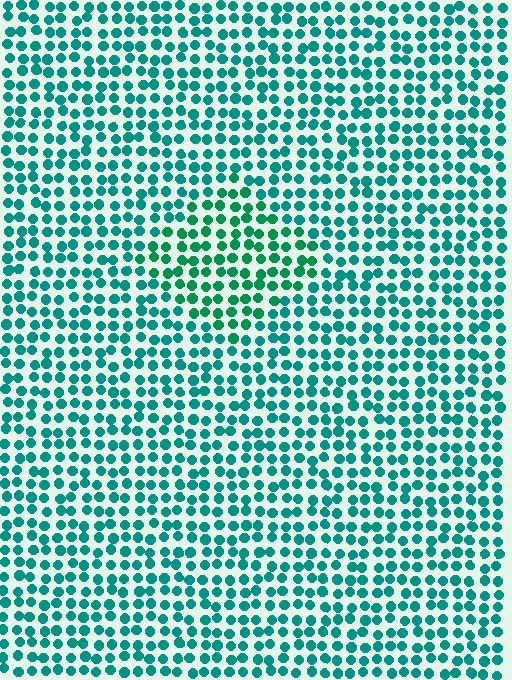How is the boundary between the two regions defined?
The boundary is defined purely by a slight shift in hue (about 23 degrees). Spacing, size, and orientation are identical on both sides.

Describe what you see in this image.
The image is filled with small teal elements in a uniform arrangement. A diamond-shaped region is visible where the elements are tinted to a slightly different hue, forming a subtle color boundary.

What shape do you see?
I see a diamond.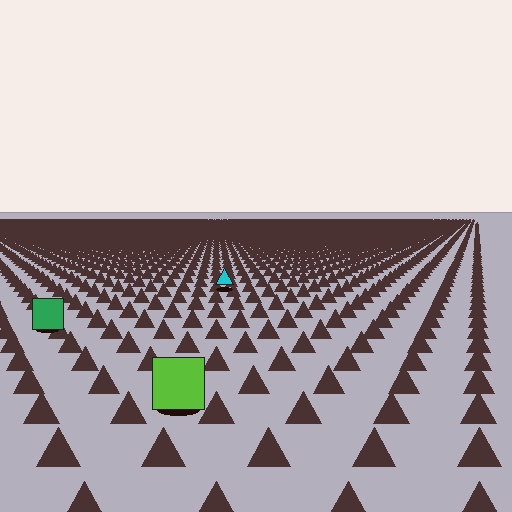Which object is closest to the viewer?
The lime square is closest. The texture marks near it are larger and more spread out.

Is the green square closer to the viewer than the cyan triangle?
Yes. The green square is closer — you can tell from the texture gradient: the ground texture is coarser near it.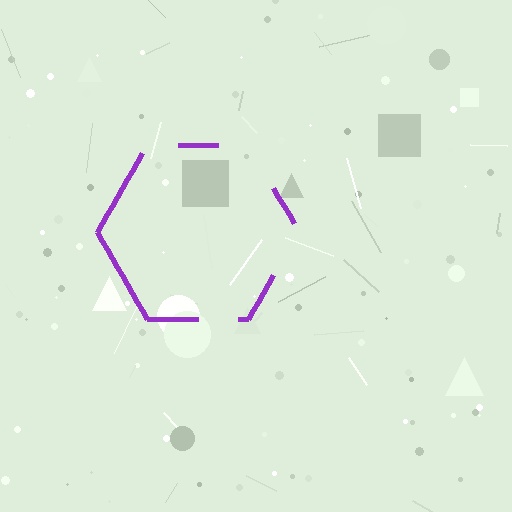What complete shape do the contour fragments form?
The contour fragments form a hexagon.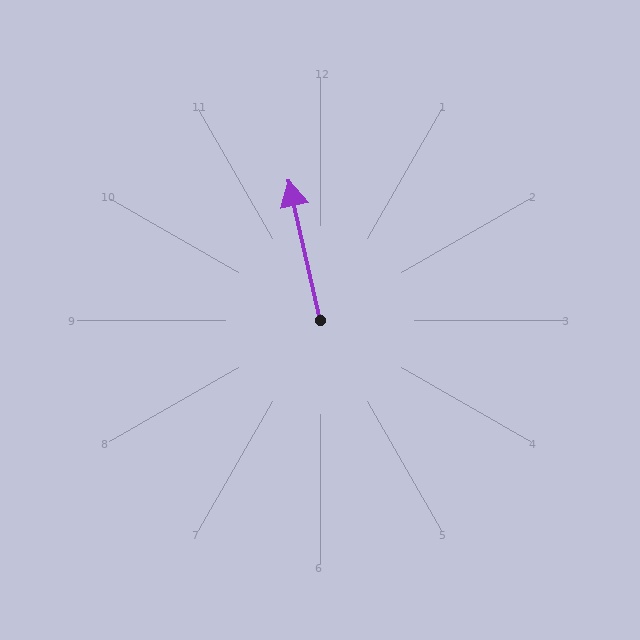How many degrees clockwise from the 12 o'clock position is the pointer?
Approximately 347 degrees.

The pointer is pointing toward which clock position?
Roughly 12 o'clock.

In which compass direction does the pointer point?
North.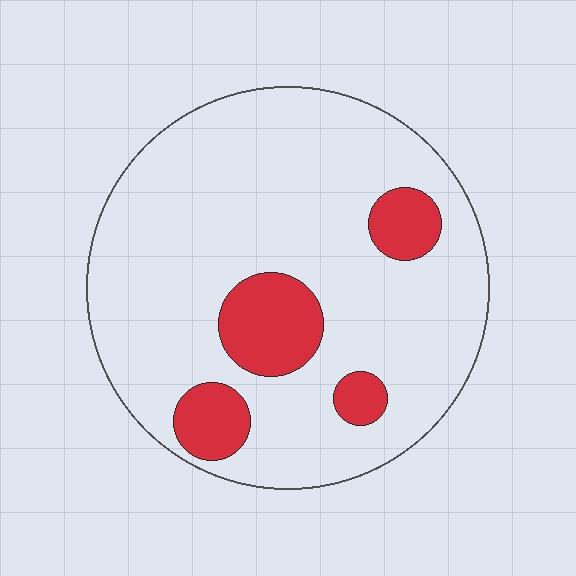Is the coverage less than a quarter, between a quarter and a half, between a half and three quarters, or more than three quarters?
Less than a quarter.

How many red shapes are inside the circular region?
4.